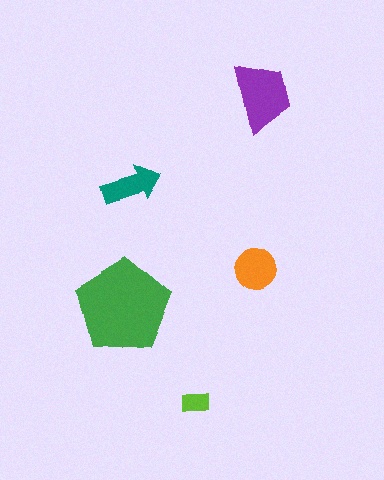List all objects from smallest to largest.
The lime rectangle, the teal arrow, the orange circle, the purple trapezoid, the green pentagon.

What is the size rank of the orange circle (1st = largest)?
3rd.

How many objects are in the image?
There are 5 objects in the image.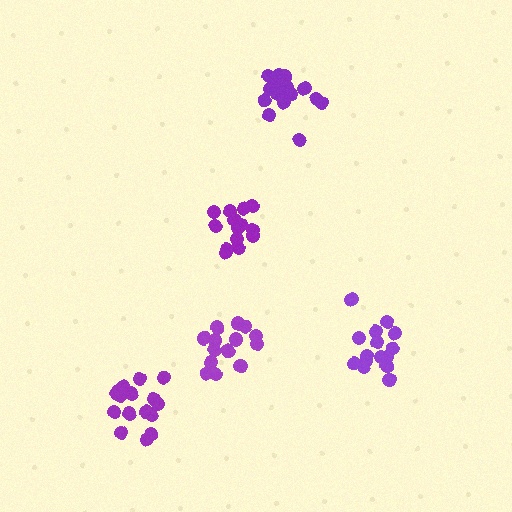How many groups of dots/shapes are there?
There are 5 groups.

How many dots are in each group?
Group 1: 18 dots, Group 2: 16 dots, Group 3: 15 dots, Group 4: 16 dots, Group 5: 14 dots (79 total).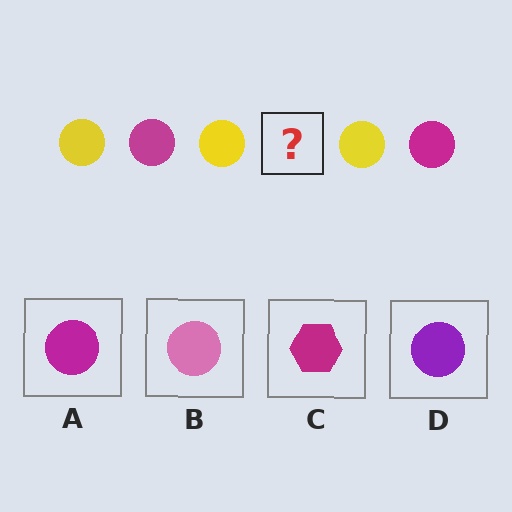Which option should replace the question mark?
Option A.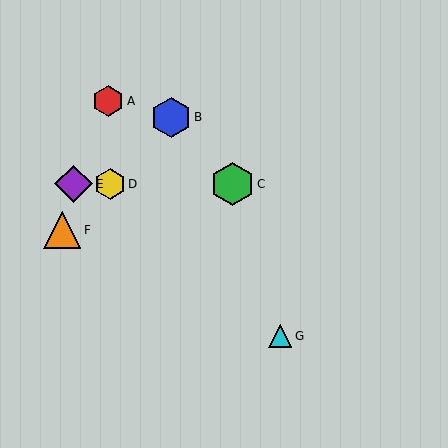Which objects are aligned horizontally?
Objects C, D, E are aligned horizontally.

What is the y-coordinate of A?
Object A is at y≈101.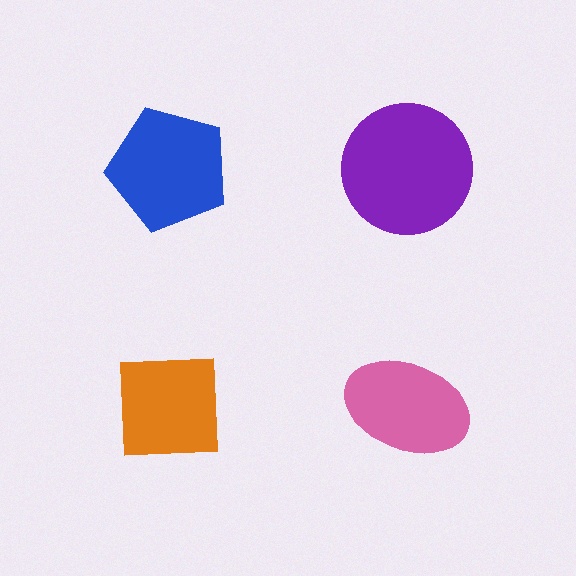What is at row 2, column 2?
A pink ellipse.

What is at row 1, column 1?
A blue pentagon.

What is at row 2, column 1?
An orange square.